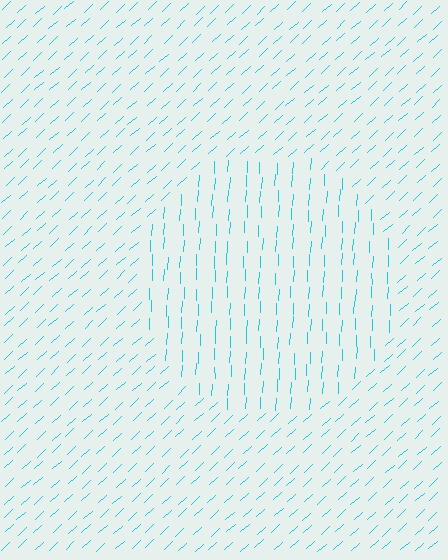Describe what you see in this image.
The image is filled with small cyan line segments. A circle region in the image has lines oriented differently from the surrounding lines, creating a visible texture boundary.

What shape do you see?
I see a circle.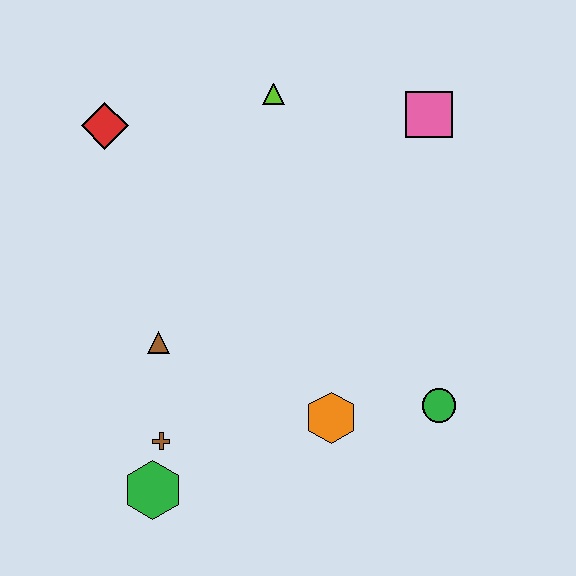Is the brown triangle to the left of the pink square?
Yes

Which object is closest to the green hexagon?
The brown cross is closest to the green hexagon.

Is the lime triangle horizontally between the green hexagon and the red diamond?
No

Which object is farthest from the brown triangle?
The pink square is farthest from the brown triangle.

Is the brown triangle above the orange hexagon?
Yes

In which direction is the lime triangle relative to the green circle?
The lime triangle is above the green circle.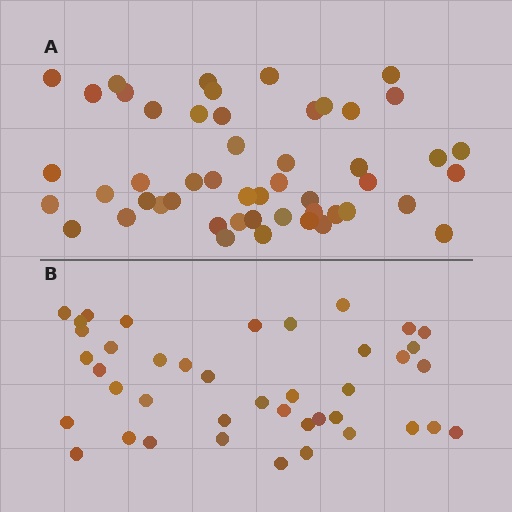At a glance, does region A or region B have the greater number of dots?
Region A (the top region) has more dots.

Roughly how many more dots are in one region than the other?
Region A has roughly 8 or so more dots than region B.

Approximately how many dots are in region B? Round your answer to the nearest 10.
About 40 dots. (The exact count is 41, which rounds to 40.)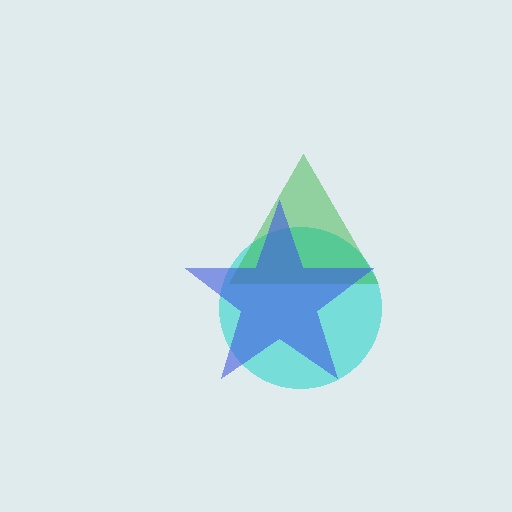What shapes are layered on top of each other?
The layered shapes are: a cyan circle, a green triangle, a blue star.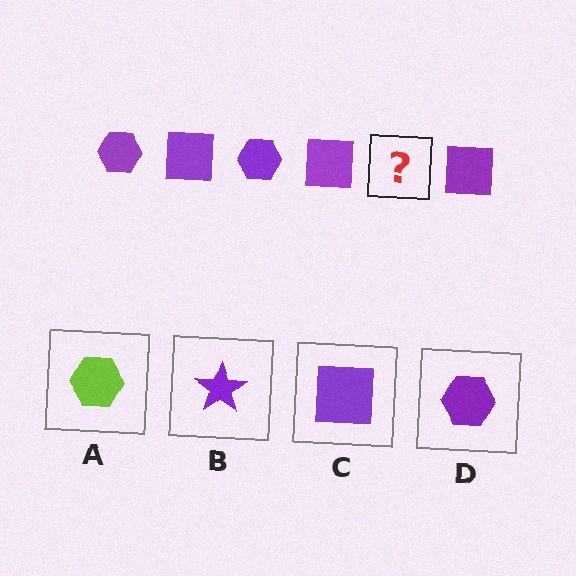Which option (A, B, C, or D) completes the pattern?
D.